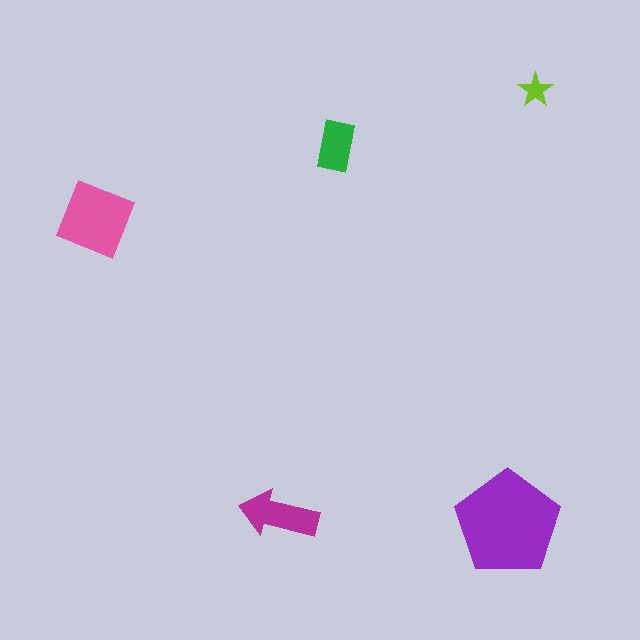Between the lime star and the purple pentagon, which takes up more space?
The purple pentagon.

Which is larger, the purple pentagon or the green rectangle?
The purple pentagon.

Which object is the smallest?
The lime star.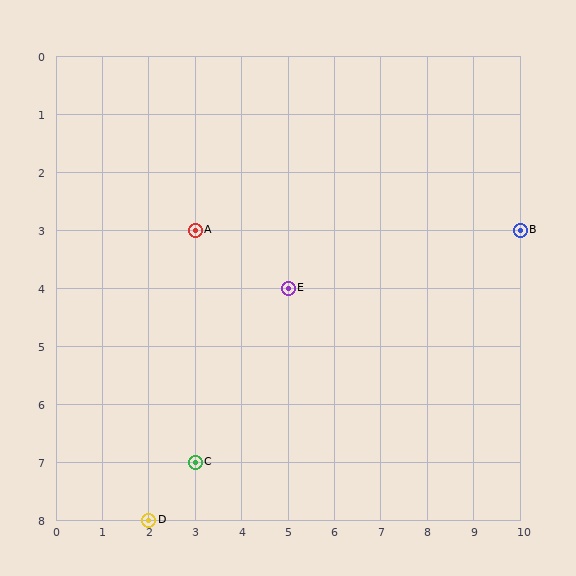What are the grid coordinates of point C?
Point C is at grid coordinates (3, 7).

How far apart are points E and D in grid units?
Points E and D are 3 columns and 4 rows apart (about 5.0 grid units diagonally).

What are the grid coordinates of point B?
Point B is at grid coordinates (10, 3).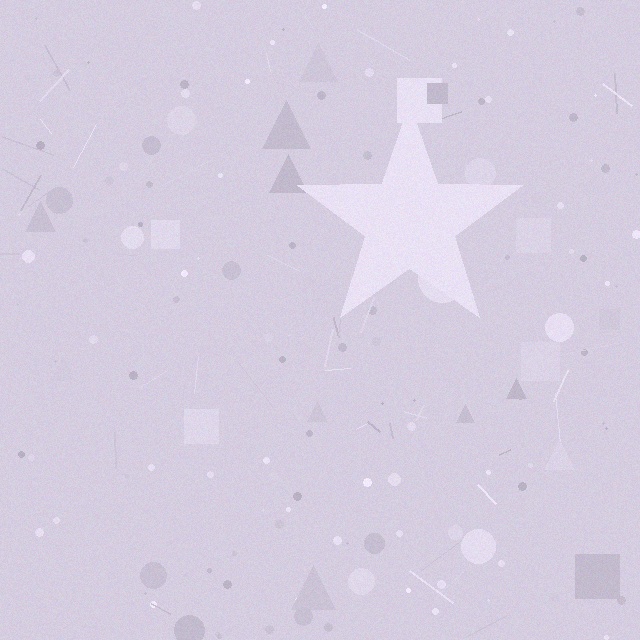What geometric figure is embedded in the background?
A star is embedded in the background.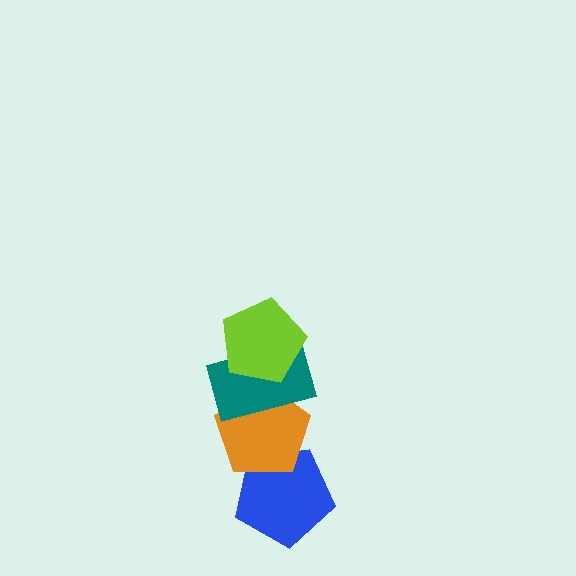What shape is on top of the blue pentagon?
The orange pentagon is on top of the blue pentagon.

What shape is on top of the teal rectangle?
The lime pentagon is on top of the teal rectangle.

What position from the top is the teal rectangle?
The teal rectangle is 2nd from the top.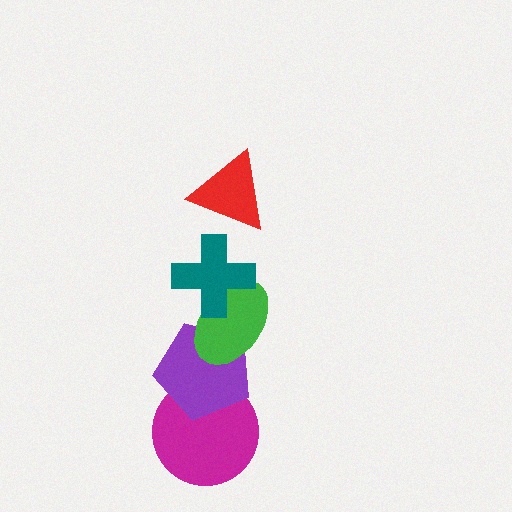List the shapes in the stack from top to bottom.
From top to bottom: the red triangle, the teal cross, the green ellipse, the purple pentagon, the magenta circle.